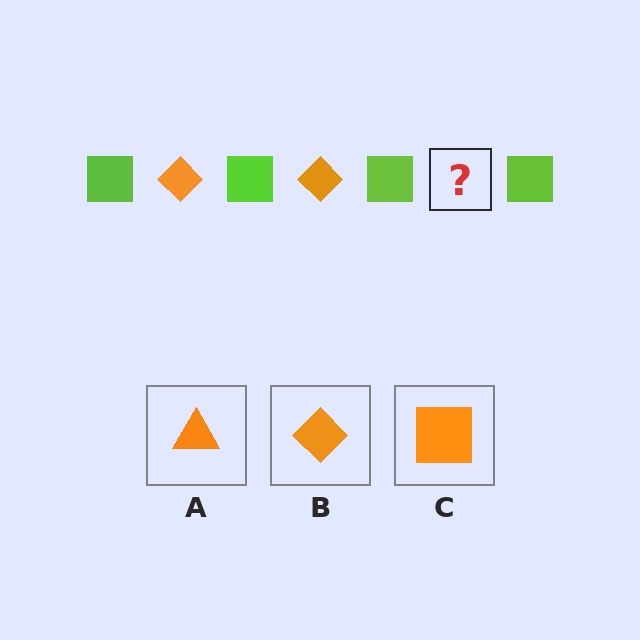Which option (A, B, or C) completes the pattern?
B.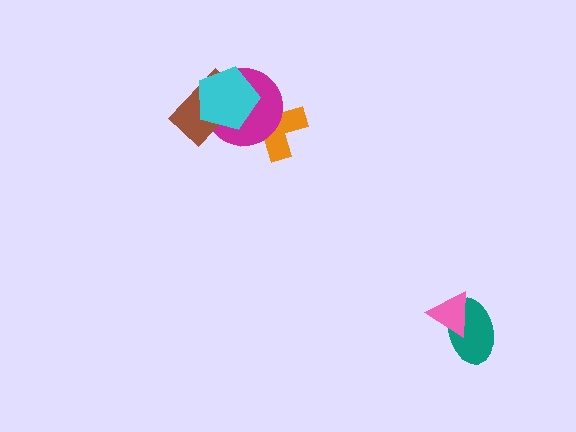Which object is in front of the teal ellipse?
The pink triangle is in front of the teal ellipse.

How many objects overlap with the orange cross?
2 objects overlap with the orange cross.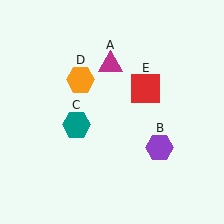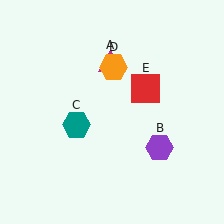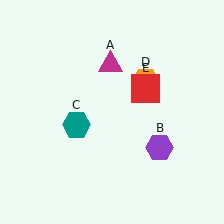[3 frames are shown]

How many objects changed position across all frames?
1 object changed position: orange hexagon (object D).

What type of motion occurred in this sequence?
The orange hexagon (object D) rotated clockwise around the center of the scene.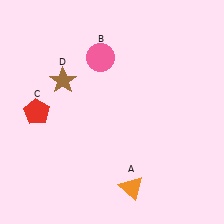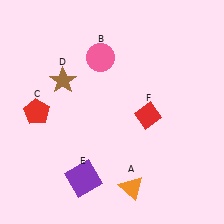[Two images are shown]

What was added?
A purple square (E), a red diamond (F) were added in Image 2.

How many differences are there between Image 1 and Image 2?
There are 2 differences between the two images.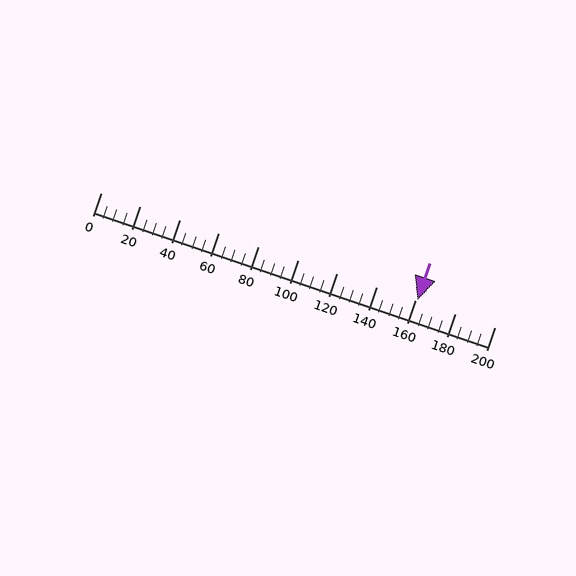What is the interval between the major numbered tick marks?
The major tick marks are spaced 20 units apart.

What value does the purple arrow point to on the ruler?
The purple arrow points to approximately 161.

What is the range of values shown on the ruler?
The ruler shows values from 0 to 200.